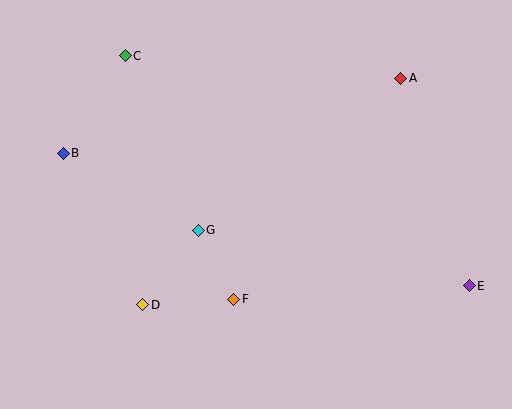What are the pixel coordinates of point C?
Point C is at (125, 56).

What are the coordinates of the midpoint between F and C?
The midpoint between F and C is at (179, 178).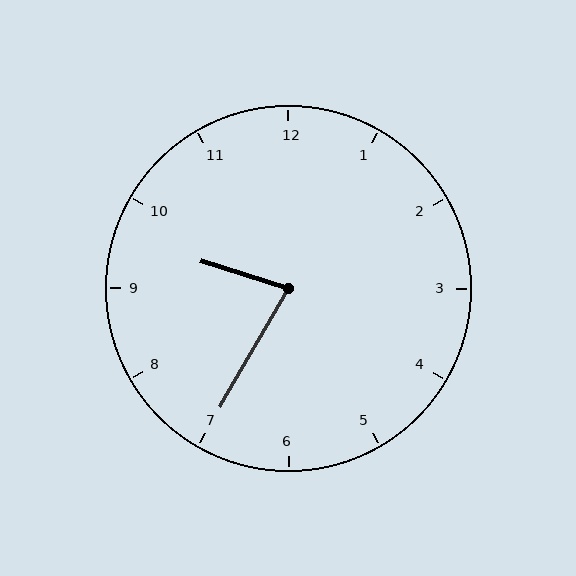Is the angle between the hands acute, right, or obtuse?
It is acute.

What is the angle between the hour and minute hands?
Approximately 78 degrees.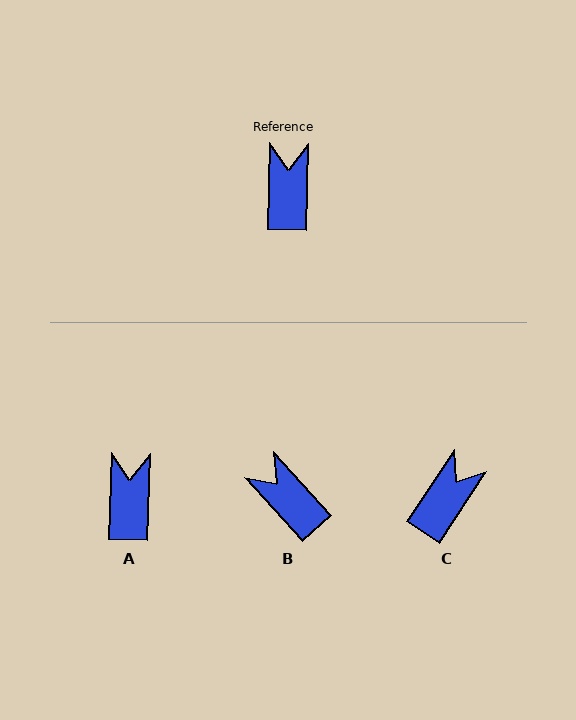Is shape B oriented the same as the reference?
No, it is off by about 44 degrees.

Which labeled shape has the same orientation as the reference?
A.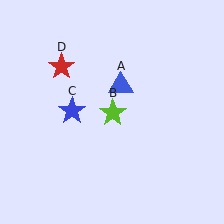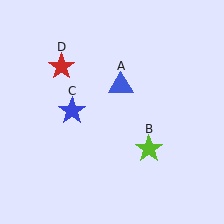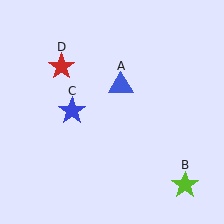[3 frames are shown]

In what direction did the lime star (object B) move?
The lime star (object B) moved down and to the right.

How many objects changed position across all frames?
1 object changed position: lime star (object B).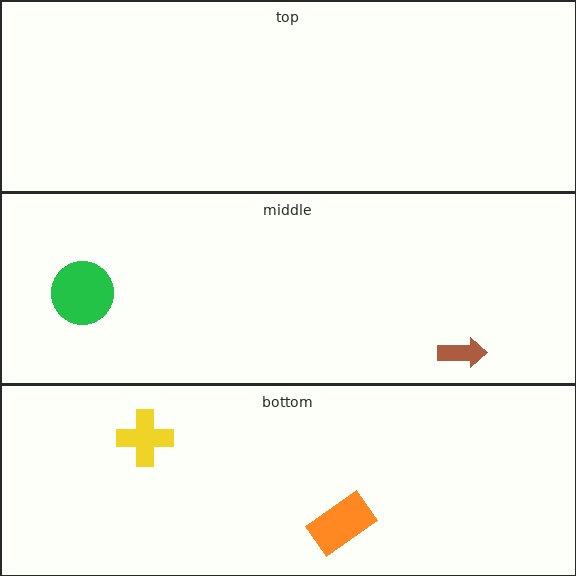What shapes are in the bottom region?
The orange rectangle, the yellow cross.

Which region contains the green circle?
The middle region.